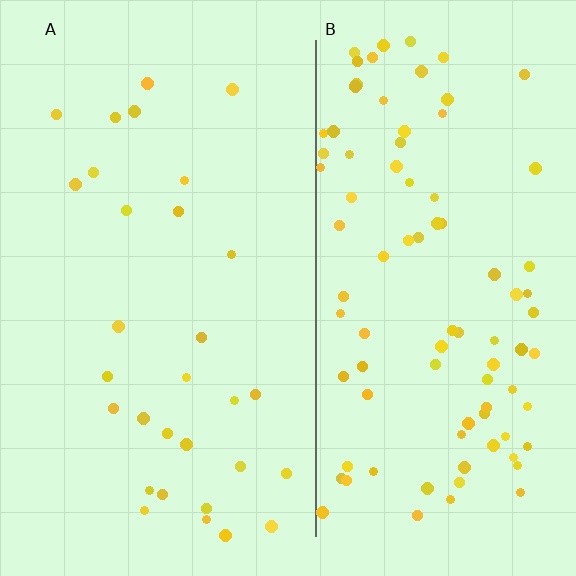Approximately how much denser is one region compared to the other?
Approximately 3.0× — region B over region A.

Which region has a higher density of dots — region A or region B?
B (the right).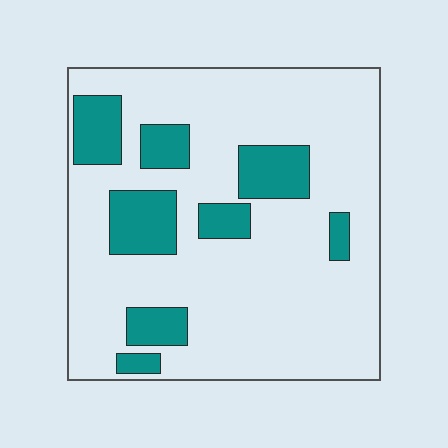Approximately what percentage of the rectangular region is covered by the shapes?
Approximately 20%.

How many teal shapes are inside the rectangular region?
8.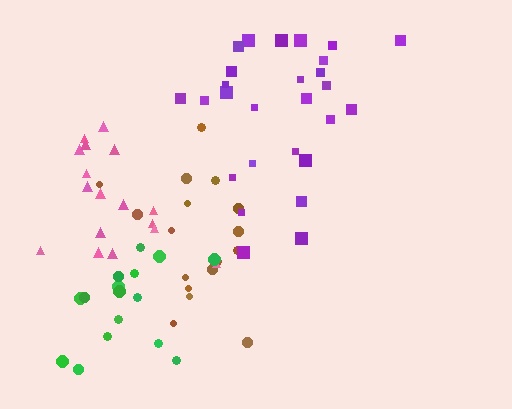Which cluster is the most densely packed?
Pink.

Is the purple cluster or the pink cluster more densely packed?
Pink.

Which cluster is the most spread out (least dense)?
Brown.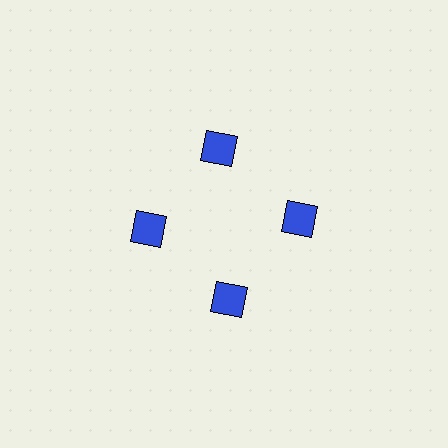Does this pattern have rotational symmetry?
Yes, this pattern has 4-fold rotational symmetry. It looks the same after rotating 90 degrees around the center.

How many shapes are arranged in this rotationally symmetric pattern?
There are 4 shapes, arranged in 4 groups of 1.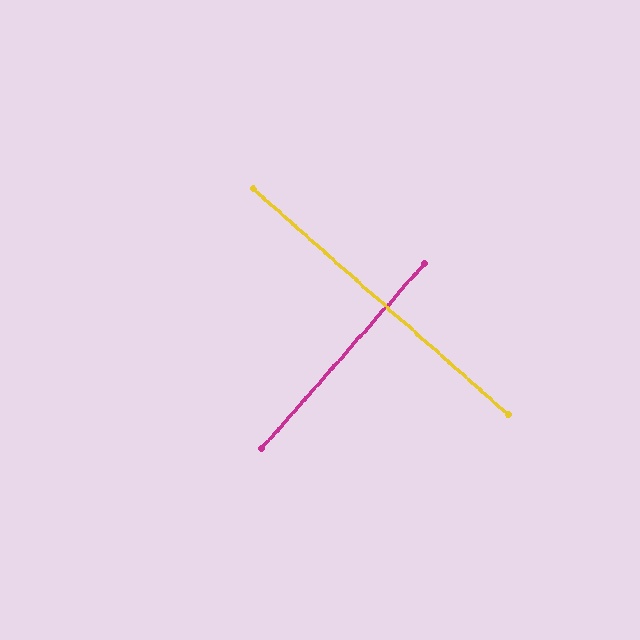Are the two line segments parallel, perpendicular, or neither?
Perpendicular — they meet at approximately 90°.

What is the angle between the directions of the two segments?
Approximately 90 degrees.